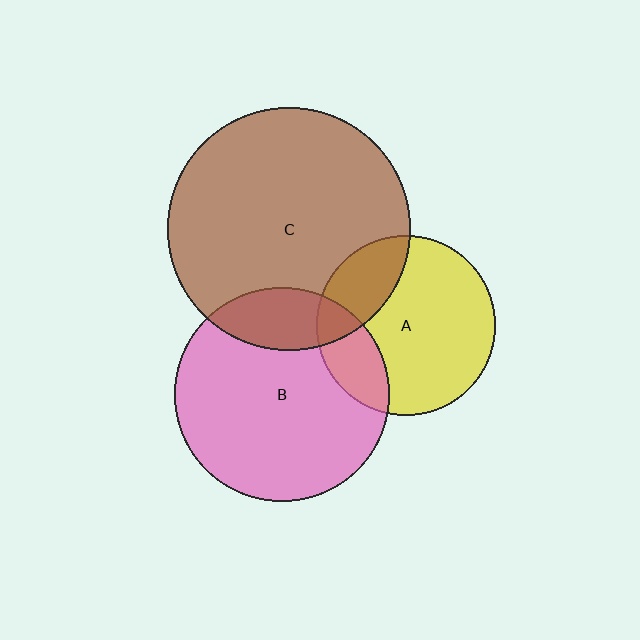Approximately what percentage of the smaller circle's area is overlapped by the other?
Approximately 25%.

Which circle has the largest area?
Circle C (brown).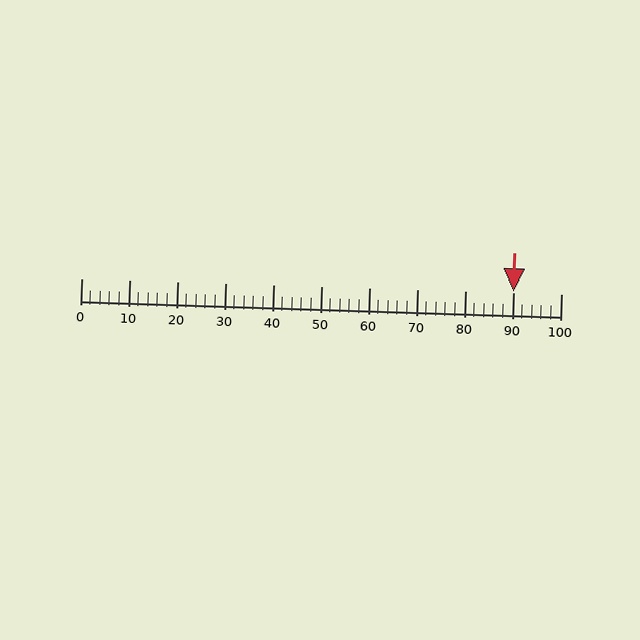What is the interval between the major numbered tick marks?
The major tick marks are spaced 10 units apart.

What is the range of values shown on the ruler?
The ruler shows values from 0 to 100.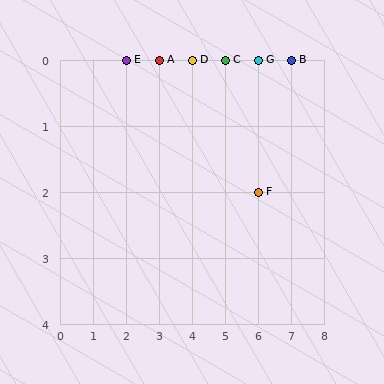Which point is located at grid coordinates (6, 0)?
Point G is at (6, 0).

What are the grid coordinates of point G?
Point G is at grid coordinates (6, 0).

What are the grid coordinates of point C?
Point C is at grid coordinates (5, 0).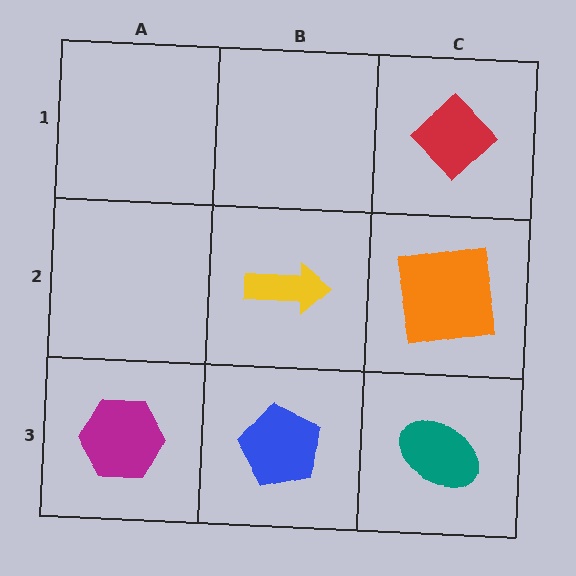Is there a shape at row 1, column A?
No, that cell is empty.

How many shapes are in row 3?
3 shapes.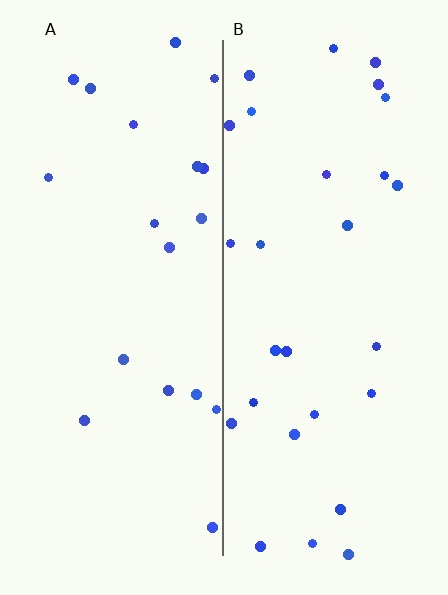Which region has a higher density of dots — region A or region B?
B (the right).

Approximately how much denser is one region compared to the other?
Approximately 1.4× — region B over region A.